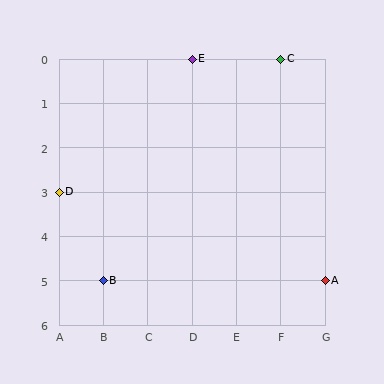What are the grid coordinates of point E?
Point E is at grid coordinates (D, 0).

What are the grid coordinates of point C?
Point C is at grid coordinates (F, 0).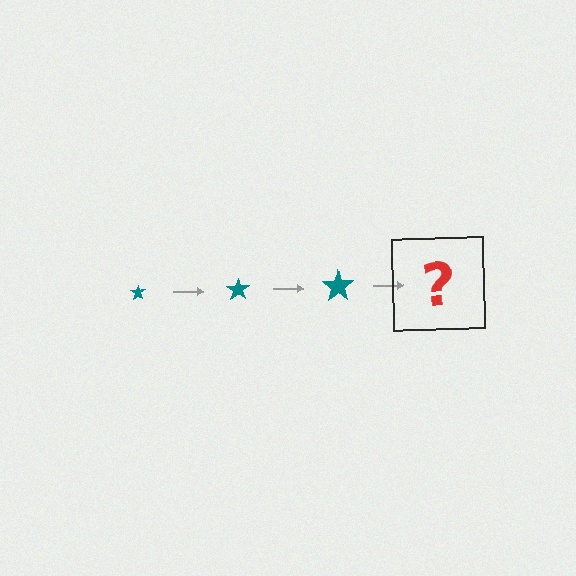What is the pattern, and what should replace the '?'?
The pattern is that the star gets progressively larger each step. The '?' should be a teal star, larger than the previous one.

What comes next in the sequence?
The next element should be a teal star, larger than the previous one.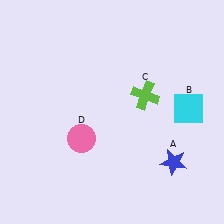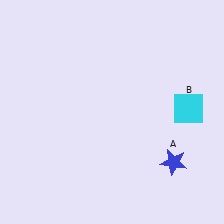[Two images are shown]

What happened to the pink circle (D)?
The pink circle (D) was removed in Image 2. It was in the bottom-left area of Image 1.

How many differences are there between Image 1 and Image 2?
There are 2 differences between the two images.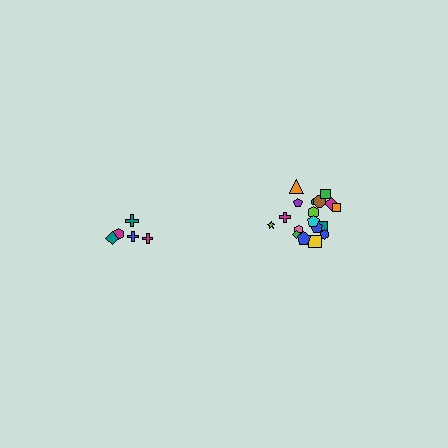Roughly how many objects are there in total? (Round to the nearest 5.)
Roughly 25 objects in total.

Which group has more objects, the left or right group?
The right group.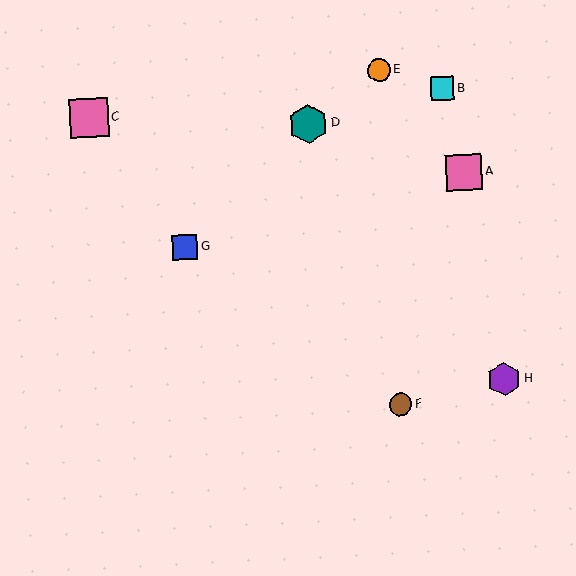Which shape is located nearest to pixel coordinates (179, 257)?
The blue square (labeled G) at (185, 247) is nearest to that location.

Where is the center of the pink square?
The center of the pink square is at (464, 172).